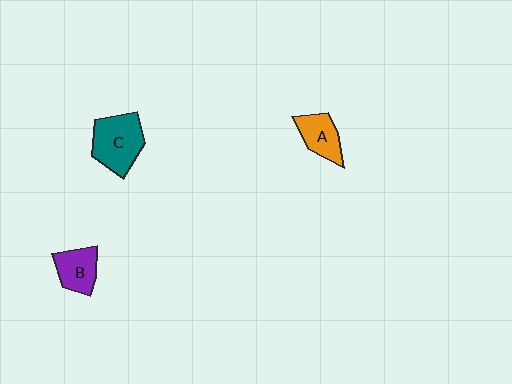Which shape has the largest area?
Shape C (teal).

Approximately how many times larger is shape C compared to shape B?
Approximately 1.5 times.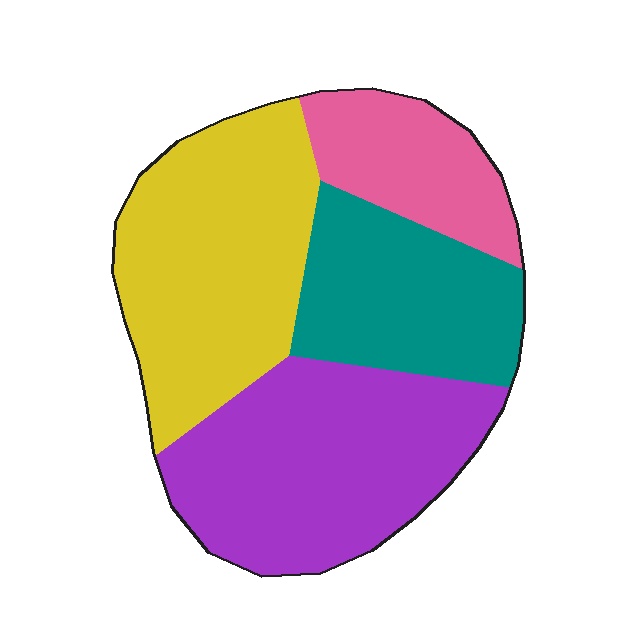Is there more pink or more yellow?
Yellow.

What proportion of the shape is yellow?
Yellow takes up about one third (1/3) of the shape.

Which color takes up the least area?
Pink, at roughly 15%.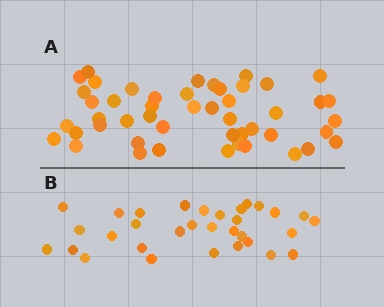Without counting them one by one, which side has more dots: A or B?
Region A (the top region) has more dots.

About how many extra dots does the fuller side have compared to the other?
Region A has approximately 15 more dots than region B.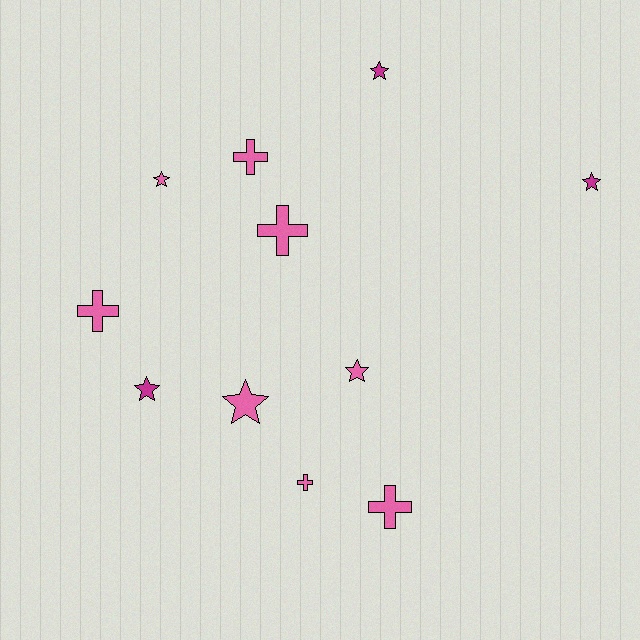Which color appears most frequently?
Pink, with 8 objects.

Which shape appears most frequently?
Star, with 6 objects.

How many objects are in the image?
There are 11 objects.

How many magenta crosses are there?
There are no magenta crosses.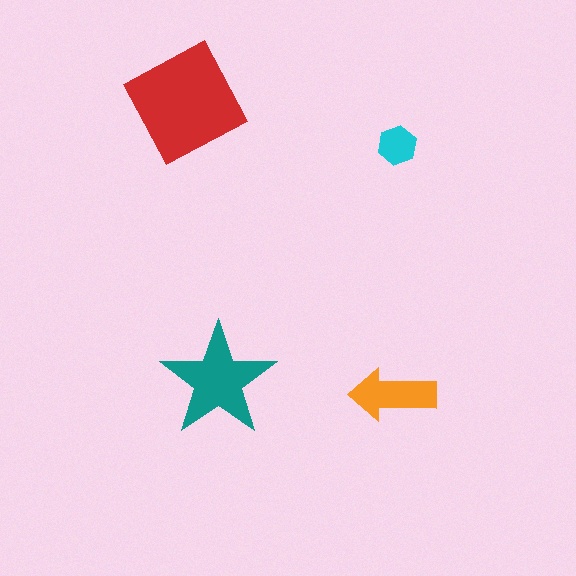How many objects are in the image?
There are 4 objects in the image.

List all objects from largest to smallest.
The red diamond, the teal star, the orange arrow, the cyan hexagon.